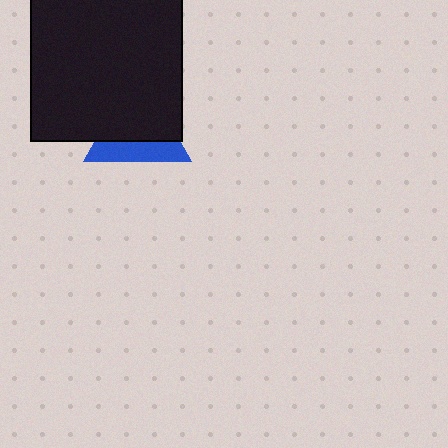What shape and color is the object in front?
The object in front is a black square.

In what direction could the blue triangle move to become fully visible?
The blue triangle could move down. That would shift it out from behind the black square entirely.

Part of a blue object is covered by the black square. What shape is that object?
It is a triangle.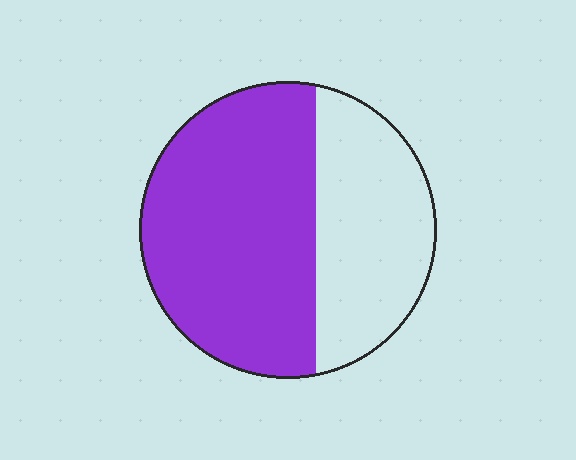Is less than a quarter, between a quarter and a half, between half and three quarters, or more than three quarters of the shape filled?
Between half and three quarters.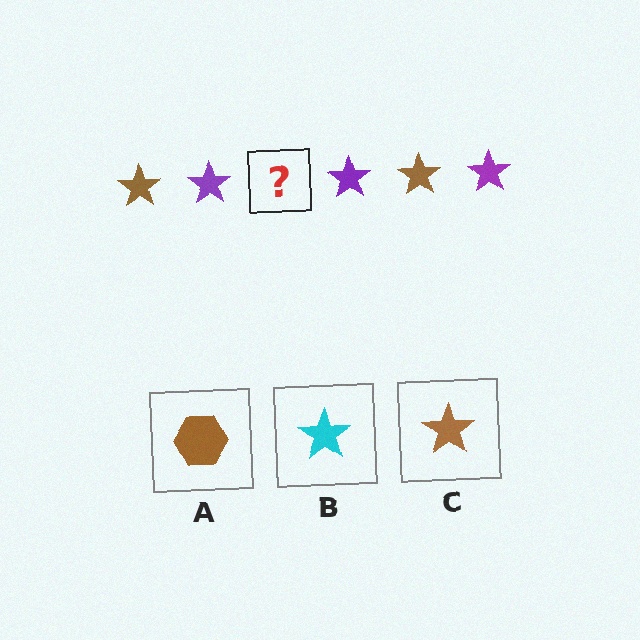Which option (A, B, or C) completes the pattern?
C.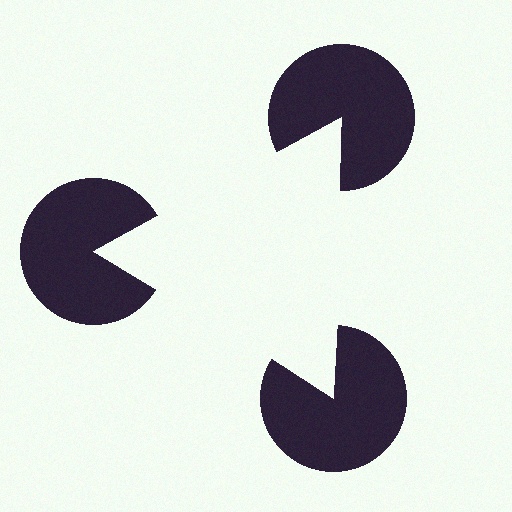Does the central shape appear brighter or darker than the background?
It typically appears slightly brighter than the background, even though no actual brightness change is drawn.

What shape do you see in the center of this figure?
An illusory triangle — its edges are inferred from the aligned wedge cuts in the pac-man discs, not physically drawn.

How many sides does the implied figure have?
3 sides.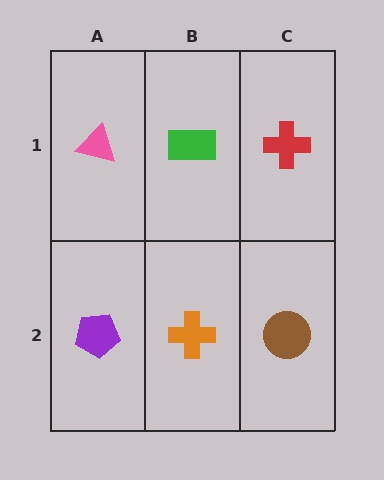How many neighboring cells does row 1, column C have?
2.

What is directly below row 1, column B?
An orange cross.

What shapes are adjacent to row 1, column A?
A purple pentagon (row 2, column A), a green rectangle (row 1, column B).